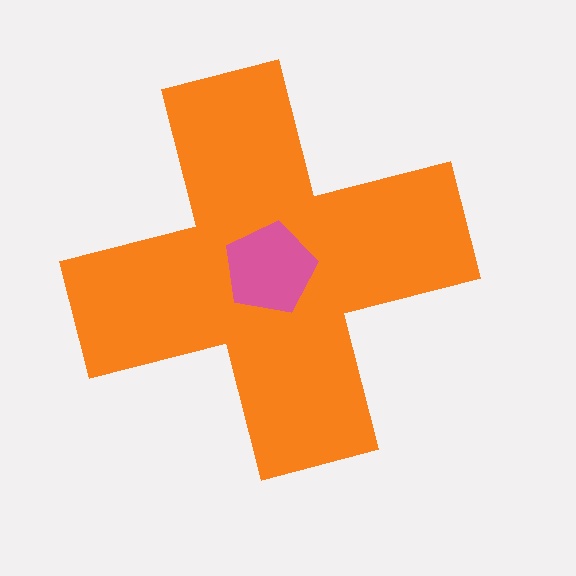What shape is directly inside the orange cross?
The pink pentagon.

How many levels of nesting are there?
2.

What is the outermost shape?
The orange cross.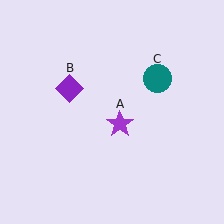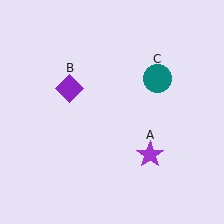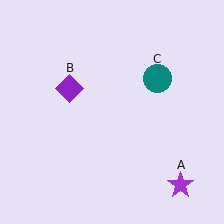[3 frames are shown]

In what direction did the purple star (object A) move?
The purple star (object A) moved down and to the right.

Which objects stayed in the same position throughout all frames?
Purple diamond (object B) and teal circle (object C) remained stationary.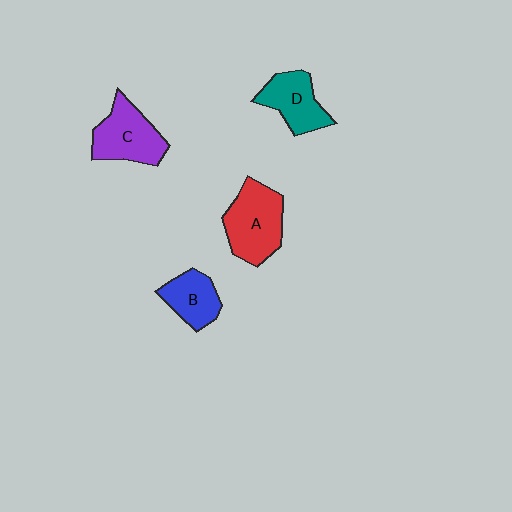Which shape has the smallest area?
Shape B (blue).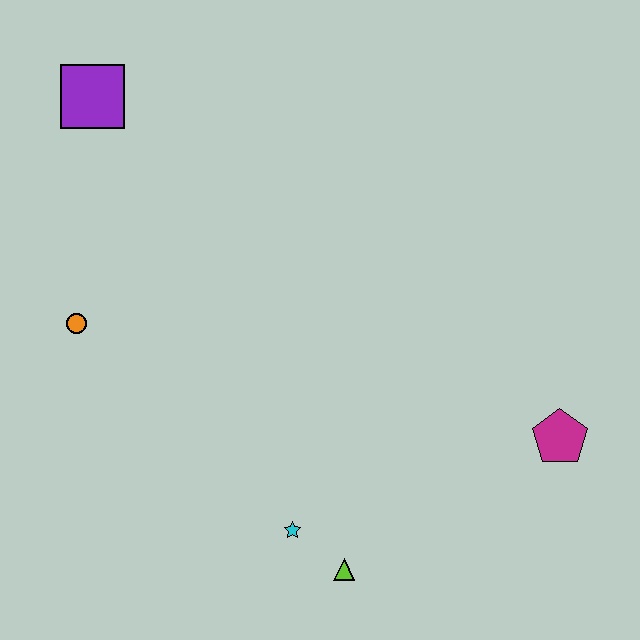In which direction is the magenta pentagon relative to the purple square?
The magenta pentagon is to the right of the purple square.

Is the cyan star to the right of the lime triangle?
No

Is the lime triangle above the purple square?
No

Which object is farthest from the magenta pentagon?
The purple square is farthest from the magenta pentagon.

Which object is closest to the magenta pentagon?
The lime triangle is closest to the magenta pentagon.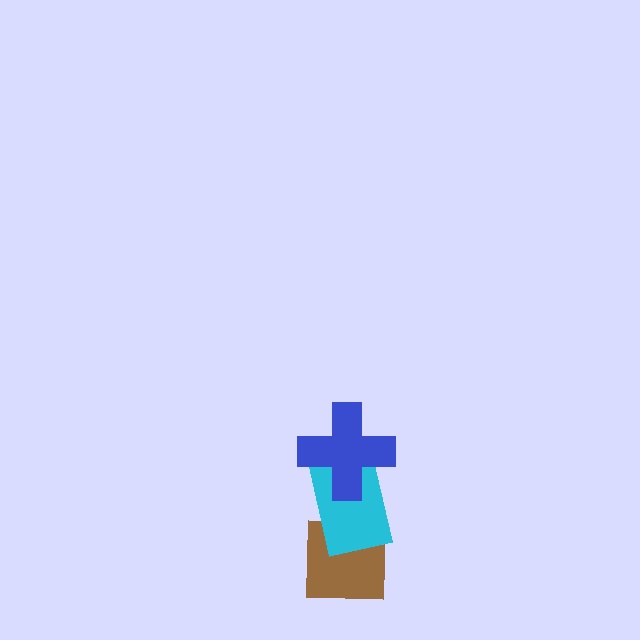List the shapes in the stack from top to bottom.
From top to bottom: the blue cross, the cyan rectangle, the brown square.